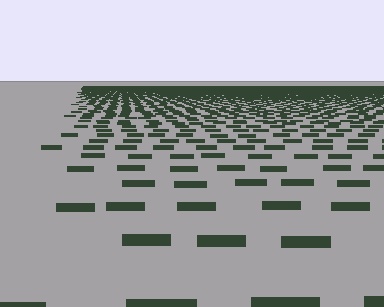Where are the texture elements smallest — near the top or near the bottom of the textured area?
Near the top.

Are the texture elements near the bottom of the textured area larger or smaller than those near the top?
Larger. Near the bottom, elements are closer to the viewer and appear at a bigger on-screen size.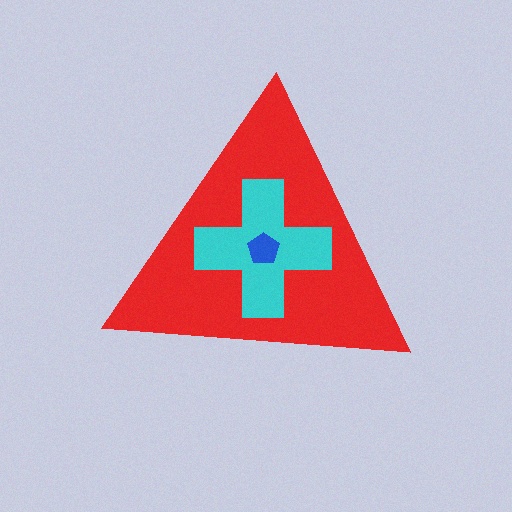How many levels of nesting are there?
3.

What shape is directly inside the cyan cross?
The blue pentagon.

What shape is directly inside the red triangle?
The cyan cross.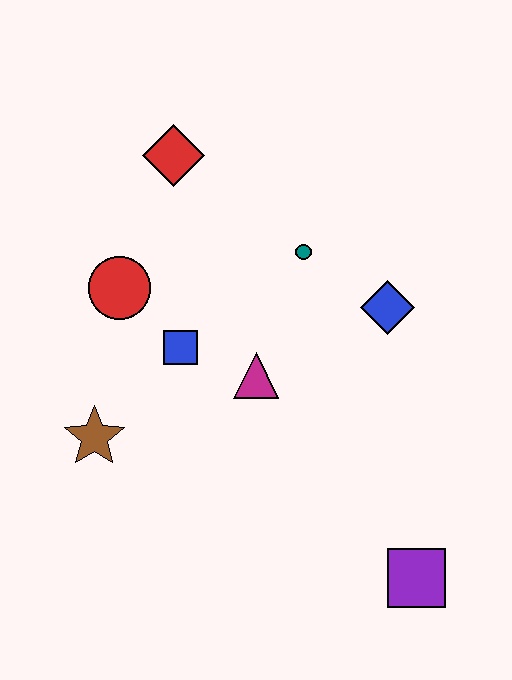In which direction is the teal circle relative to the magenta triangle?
The teal circle is above the magenta triangle.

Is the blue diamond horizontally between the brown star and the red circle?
No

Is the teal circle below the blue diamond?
No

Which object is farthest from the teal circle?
The purple square is farthest from the teal circle.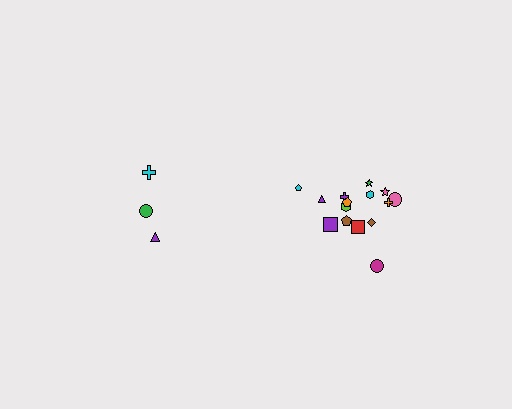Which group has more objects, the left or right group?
The right group.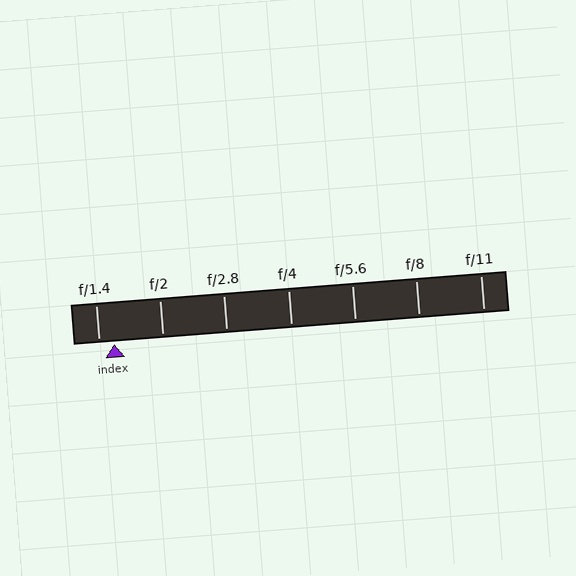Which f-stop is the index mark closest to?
The index mark is closest to f/1.4.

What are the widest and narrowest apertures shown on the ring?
The widest aperture shown is f/1.4 and the narrowest is f/11.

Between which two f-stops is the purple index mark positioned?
The index mark is between f/1.4 and f/2.